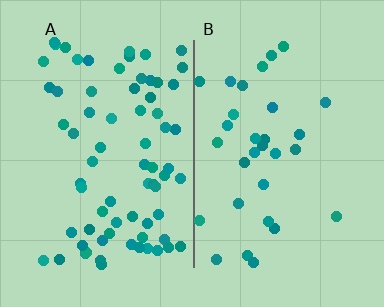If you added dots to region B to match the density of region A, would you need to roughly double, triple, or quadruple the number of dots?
Approximately double.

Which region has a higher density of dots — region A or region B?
A (the left).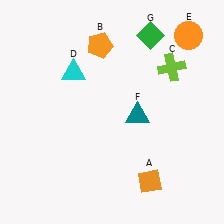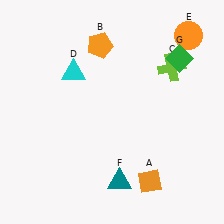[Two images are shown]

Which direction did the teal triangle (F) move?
The teal triangle (F) moved down.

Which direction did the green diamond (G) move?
The green diamond (G) moved right.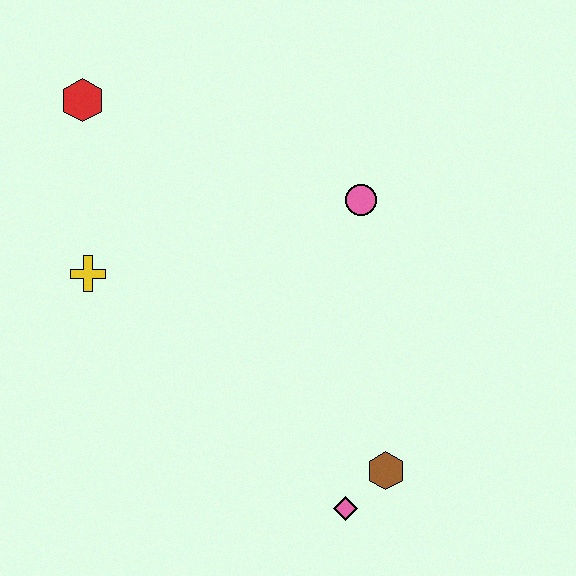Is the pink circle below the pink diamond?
No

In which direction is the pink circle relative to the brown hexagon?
The pink circle is above the brown hexagon.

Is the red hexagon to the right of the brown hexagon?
No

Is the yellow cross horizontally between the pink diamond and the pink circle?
No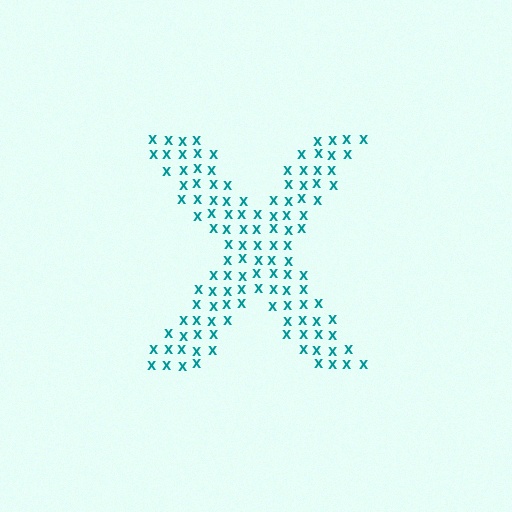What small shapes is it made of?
It is made of small letter X's.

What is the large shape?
The large shape is the letter X.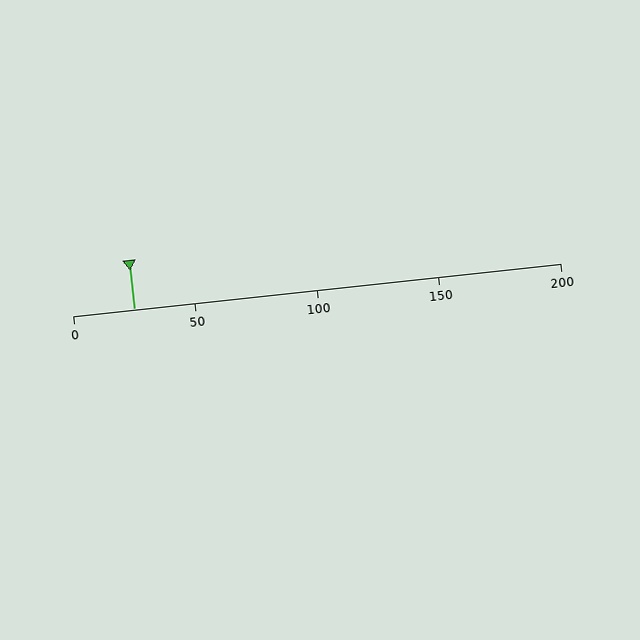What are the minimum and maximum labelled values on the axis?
The axis runs from 0 to 200.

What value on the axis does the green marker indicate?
The marker indicates approximately 25.